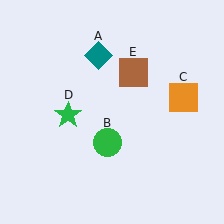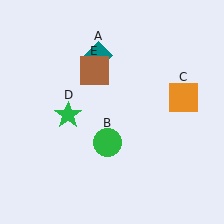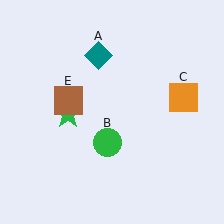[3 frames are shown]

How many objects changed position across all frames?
1 object changed position: brown square (object E).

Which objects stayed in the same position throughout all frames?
Teal diamond (object A) and green circle (object B) and orange square (object C) and green star (object D) remained stationary.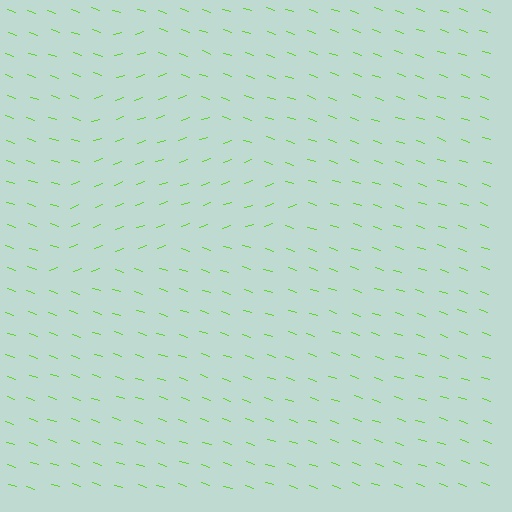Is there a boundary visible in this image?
Yes, there is a texture boundary formed by a change in line orientation.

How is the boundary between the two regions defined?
The boundary is defined purely by a change in line orientation (approximately 38 degrees difference). All lines are the same color and thickness.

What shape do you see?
I see a triangle.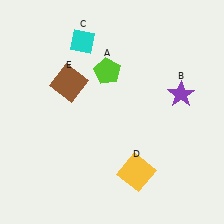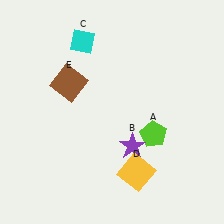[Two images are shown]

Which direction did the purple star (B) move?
The purple star (B) moved down.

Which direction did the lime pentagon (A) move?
The lime pentagon (A) moved down.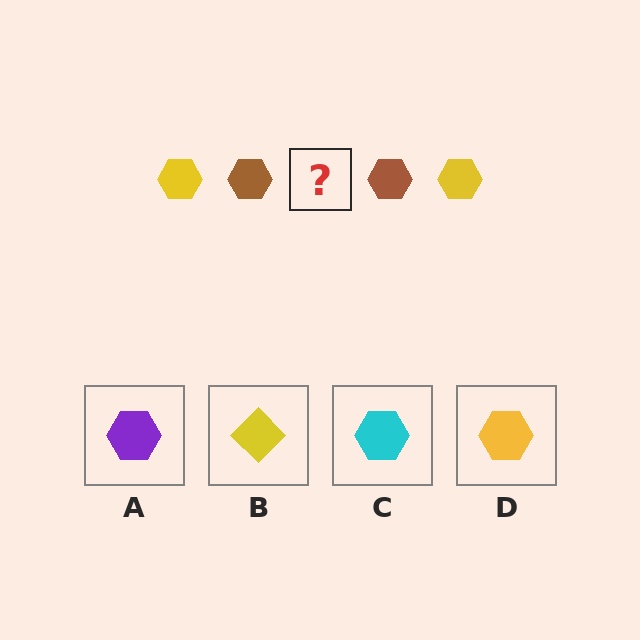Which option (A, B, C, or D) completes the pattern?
D.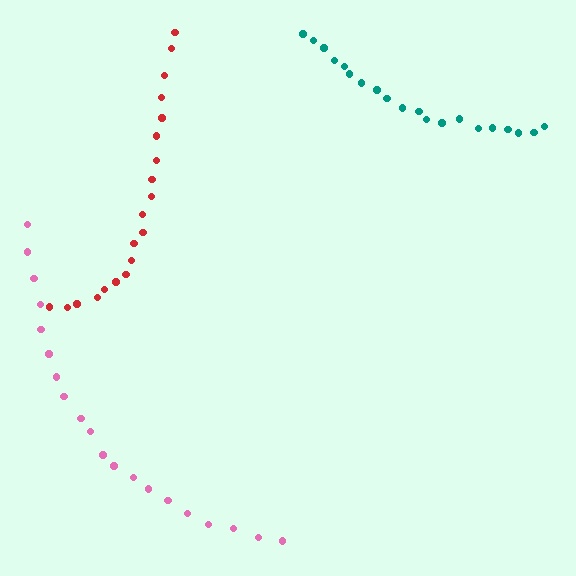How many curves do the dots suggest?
There are 3 distinct paths.